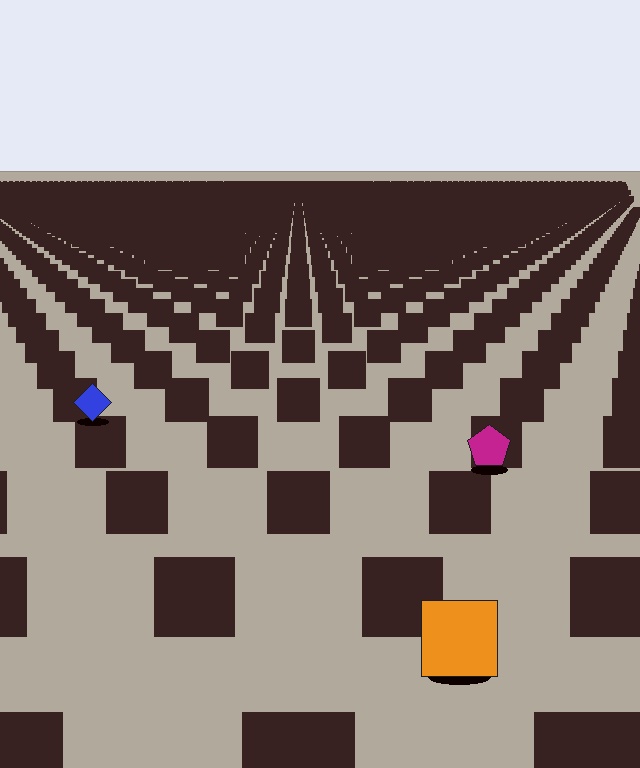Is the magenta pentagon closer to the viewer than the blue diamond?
Yes. The magenta pentagon is closer — you can tell from the texture gradient: the ground texture is coarser near it.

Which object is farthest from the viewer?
The blue diamond is farthest from the viewer. It appears smaller and the ground texture around it is denser.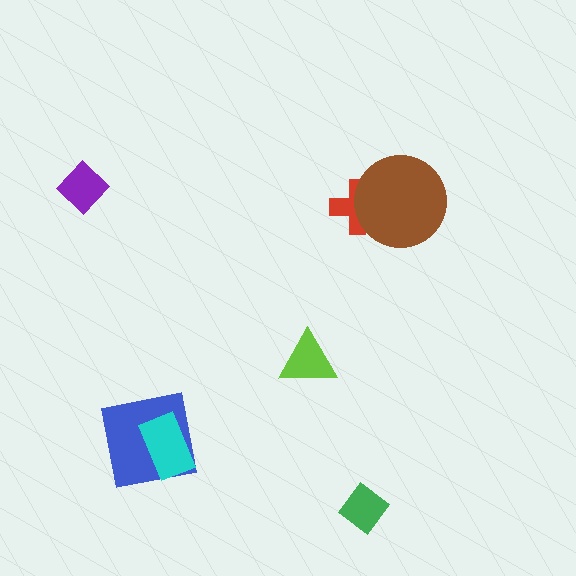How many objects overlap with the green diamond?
0 objects overlap with the green diamond.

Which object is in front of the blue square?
The cyan rectangle is in front of the blue square.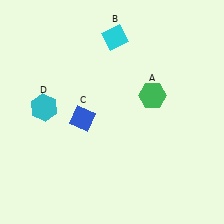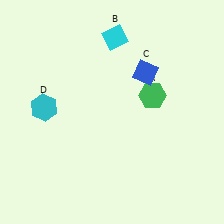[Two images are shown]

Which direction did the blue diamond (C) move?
The blue diamond (C) moved right.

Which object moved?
The blue diamond (C) moved right.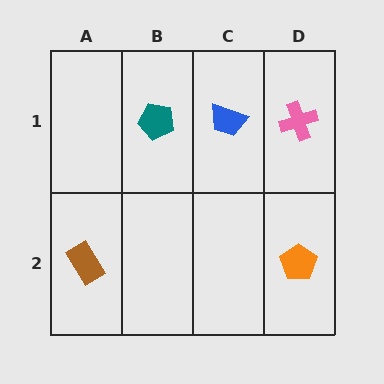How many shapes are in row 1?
3 shapes.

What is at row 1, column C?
A blue trapezoid.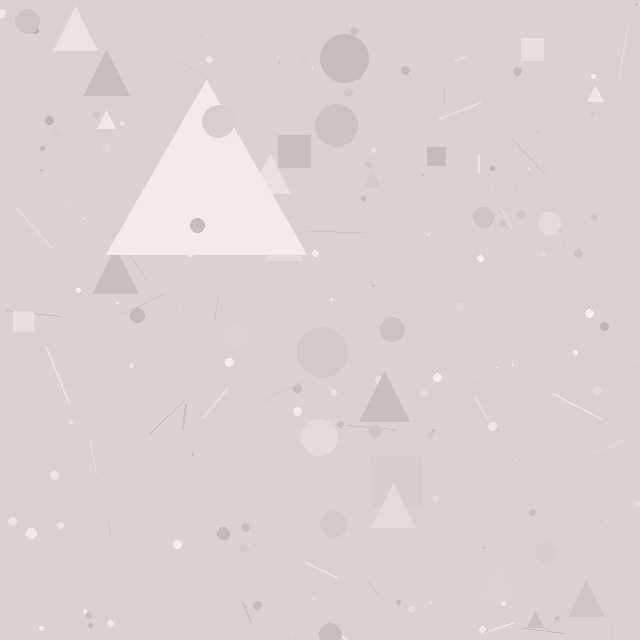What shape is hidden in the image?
A triangle is hidden in the image.